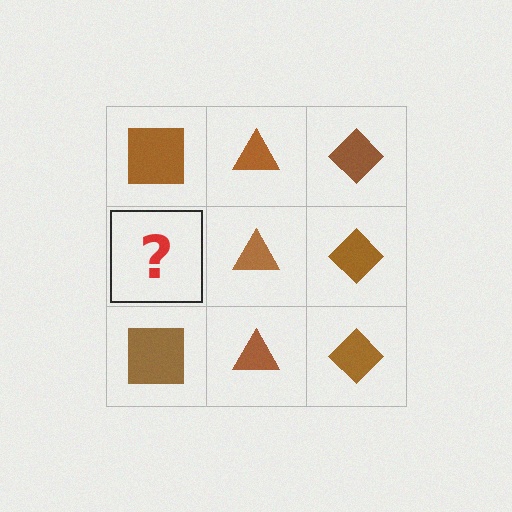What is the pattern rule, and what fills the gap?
The rule is that each column has a consistent shape. The gap should be filled with a brown square.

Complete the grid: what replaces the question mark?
The question mark should be replaced with a brown square.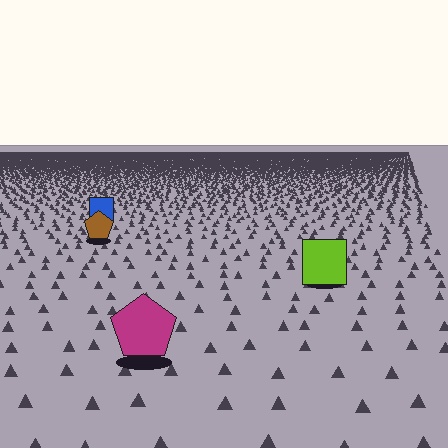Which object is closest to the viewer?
The magenta pentagon is closest. The texture marks near it are larger and more spread out.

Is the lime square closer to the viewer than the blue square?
Yes. The lime square is closer — you can tell from the texture gradient: the ground texture is coarser near it.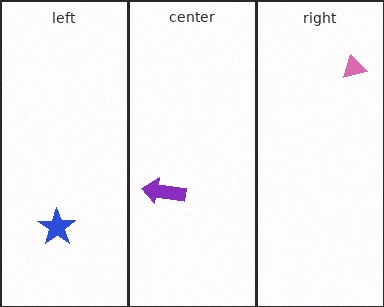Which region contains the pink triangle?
The right region.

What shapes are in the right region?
The pink triangle.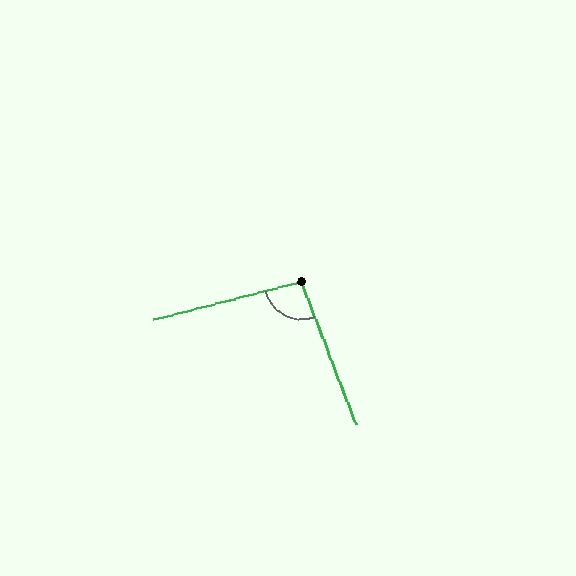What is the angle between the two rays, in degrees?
Approximately 97 degrees.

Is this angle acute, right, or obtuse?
It is obtuse.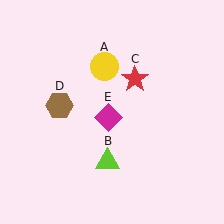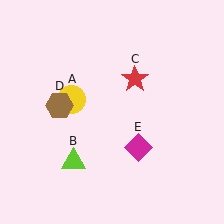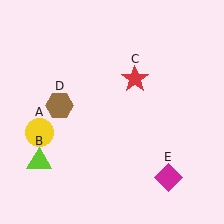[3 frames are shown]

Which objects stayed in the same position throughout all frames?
Red star (object C) and brown hexagon (object D) remained stationary.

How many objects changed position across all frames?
3 objects changed position: yellow circle (object A), lime triangle (object B), magenta diamond (object E).